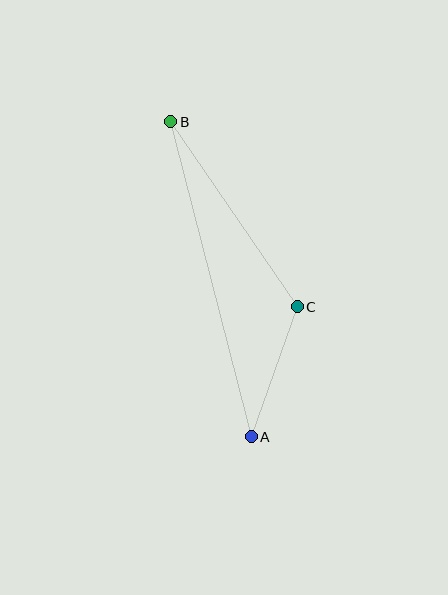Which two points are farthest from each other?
Points A and B are farthest from each other.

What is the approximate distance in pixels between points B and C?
The distance between B and C is approximately 224 pixels.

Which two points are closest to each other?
Points A and C are closest to each other.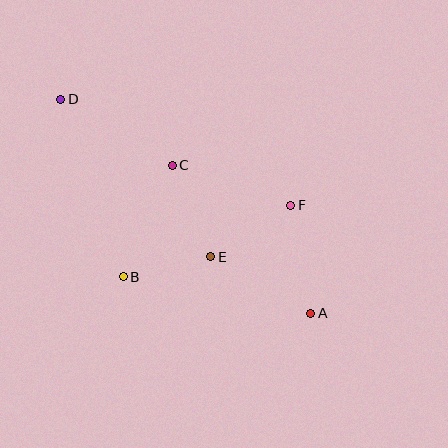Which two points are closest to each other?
Points B and E are closest to each other.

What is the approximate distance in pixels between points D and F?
The distance between D and F is approximately 253 pixels.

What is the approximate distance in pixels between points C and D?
The distance between C and D is approximately 130 pixels.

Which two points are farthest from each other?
Points A and D are farthest from each other.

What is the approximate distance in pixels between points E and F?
The distance between E and F is approximately 95 pixels.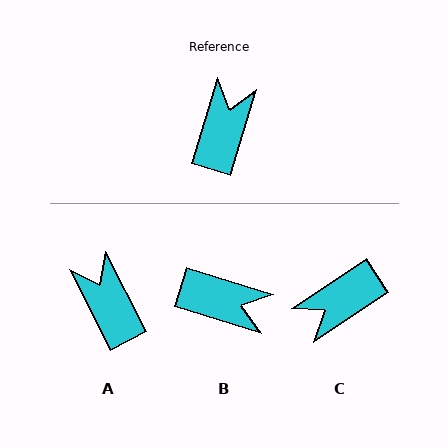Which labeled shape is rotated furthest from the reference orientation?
C, about 140 degrees away.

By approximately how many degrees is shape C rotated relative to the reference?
Approximately 140 degrees counter-clockwise.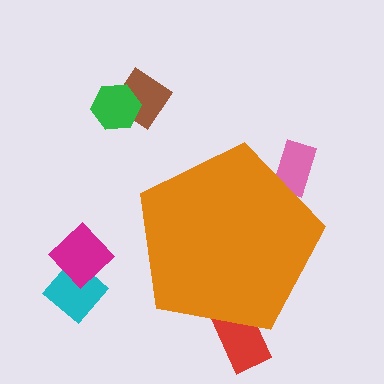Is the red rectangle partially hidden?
Yes, the red rectangle is partially hidden behind the orange pentagon.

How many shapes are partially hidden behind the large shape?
2 shapes are partially hidden.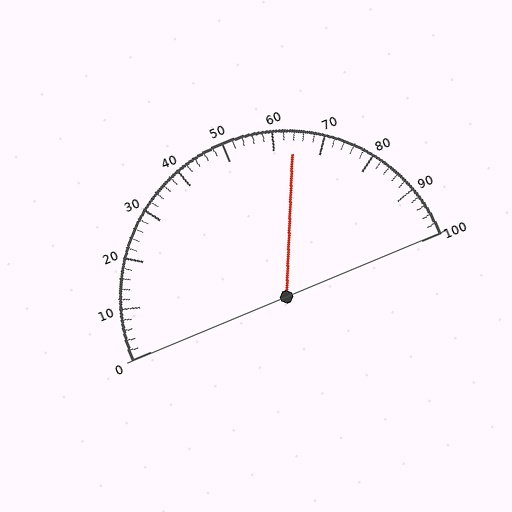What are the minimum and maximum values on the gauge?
The gauge ranges from 0 to 100.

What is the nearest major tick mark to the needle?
The nearest major tick mark is 60.